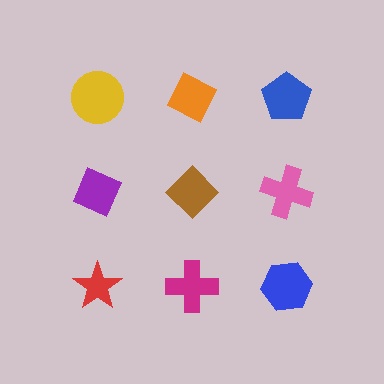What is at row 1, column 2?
An orange diamond.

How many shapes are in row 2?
3 shapes.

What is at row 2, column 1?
A purple diamond.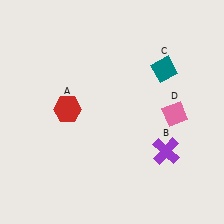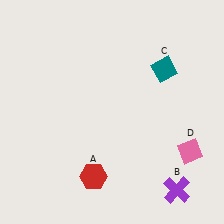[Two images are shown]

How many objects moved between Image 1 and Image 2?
3 objects moved between the two images.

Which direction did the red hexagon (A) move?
The red hexagon (A) moved down.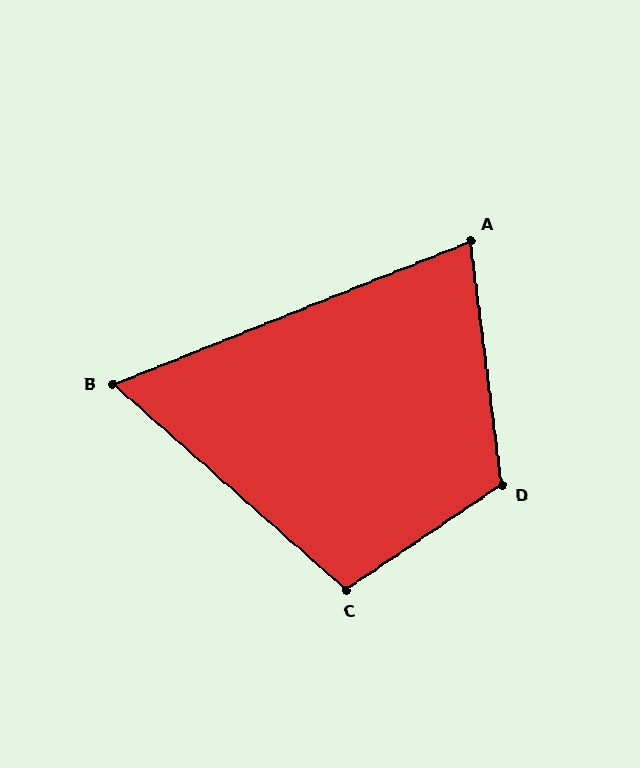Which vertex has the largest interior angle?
D, at approximately 117 degrees.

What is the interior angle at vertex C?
Approximately 105 degrees (obtuse).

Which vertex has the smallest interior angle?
B, at approximately 63 degrees.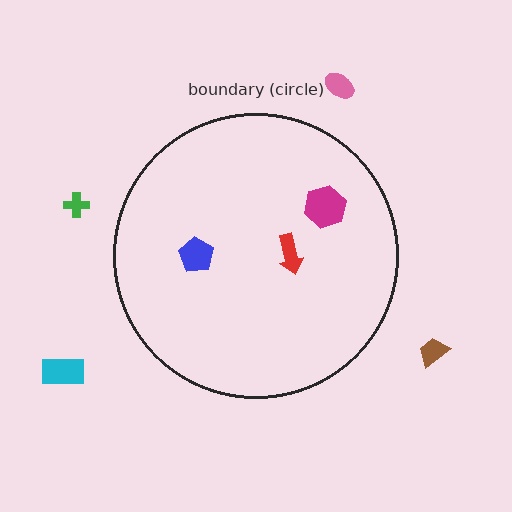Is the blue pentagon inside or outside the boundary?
Inside.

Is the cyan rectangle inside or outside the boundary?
Outside.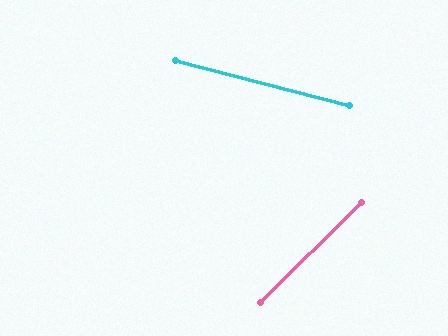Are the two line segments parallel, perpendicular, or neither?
Neither parallel nor perpendicular — they differ by about 59°.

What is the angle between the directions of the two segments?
Approximately 59 degrees.